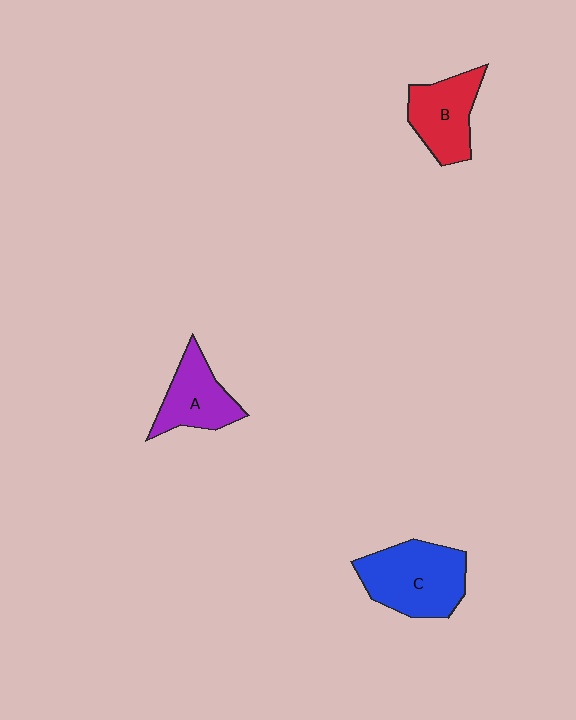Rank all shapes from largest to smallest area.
From largest to smallest: C (blue), B (red), A (purple).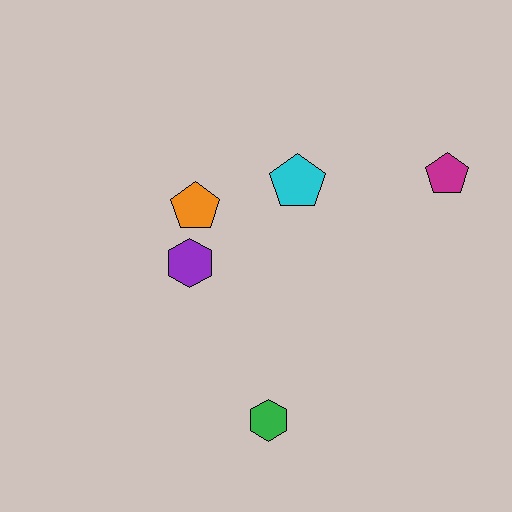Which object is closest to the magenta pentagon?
The cyan pentagon is closest to the magenta pentagon.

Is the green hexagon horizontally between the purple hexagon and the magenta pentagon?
Yes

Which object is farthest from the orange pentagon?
The magenta pentagon is farthest from the orange pentagon.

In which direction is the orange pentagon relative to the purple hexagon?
The orange pentagon is above the purple hexagon.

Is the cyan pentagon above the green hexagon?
Yes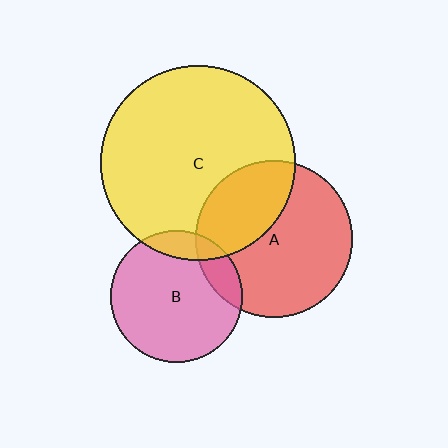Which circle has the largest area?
Circle C (yellow).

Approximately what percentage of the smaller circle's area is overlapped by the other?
Approximately 15%.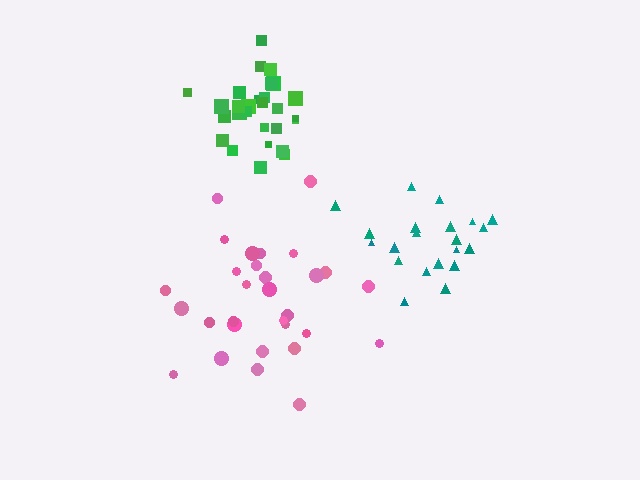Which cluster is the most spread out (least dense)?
Pink.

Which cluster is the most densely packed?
Green.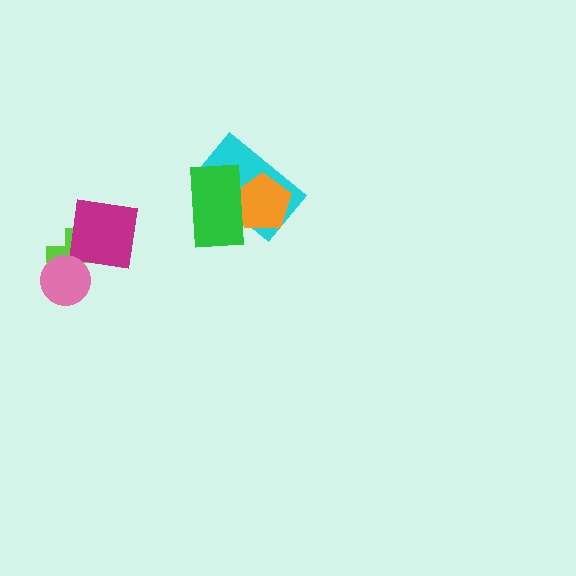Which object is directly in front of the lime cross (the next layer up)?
The magenta square is directly in front of the lime cross.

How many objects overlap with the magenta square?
2 objects overlap with the magenta square.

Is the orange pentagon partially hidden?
Yes, it is partially covered by another shape.